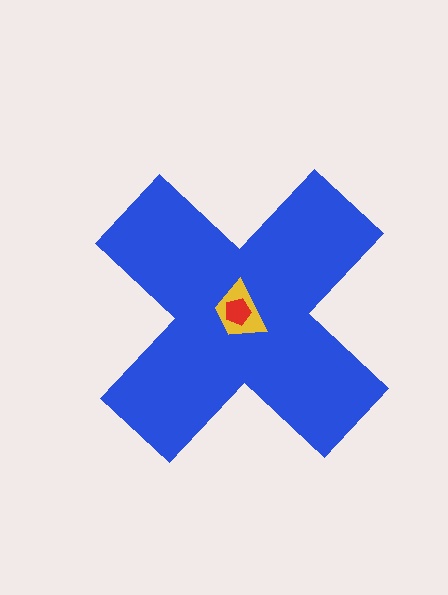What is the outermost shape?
The blue cross.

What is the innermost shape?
The red pentagon.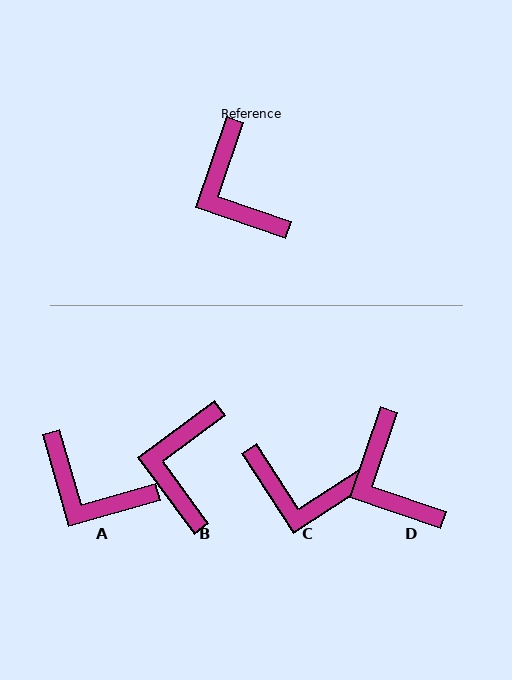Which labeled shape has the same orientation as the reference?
D.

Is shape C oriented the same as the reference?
No, it is off by about 52 degrees.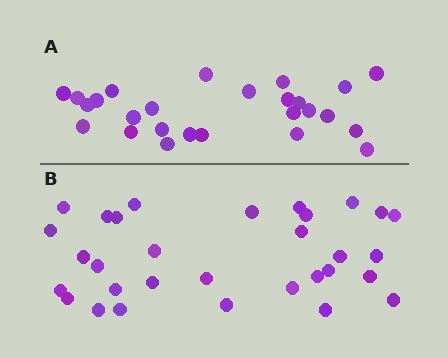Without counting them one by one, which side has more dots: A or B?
Region B (the bottom region) has more dots.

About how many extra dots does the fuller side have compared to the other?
Region B has about 5 more dots than region A.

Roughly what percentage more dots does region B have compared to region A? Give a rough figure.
About 20% more.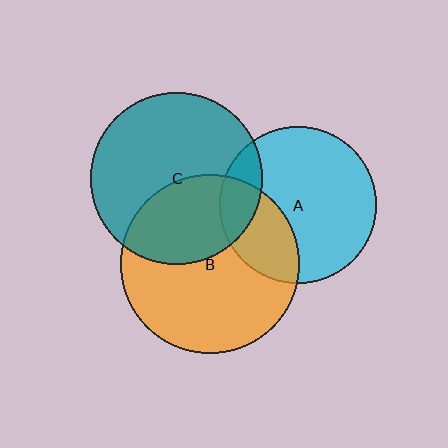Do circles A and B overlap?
Yes.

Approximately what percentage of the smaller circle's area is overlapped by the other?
Approximately 30%.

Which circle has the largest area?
Circle B (orange).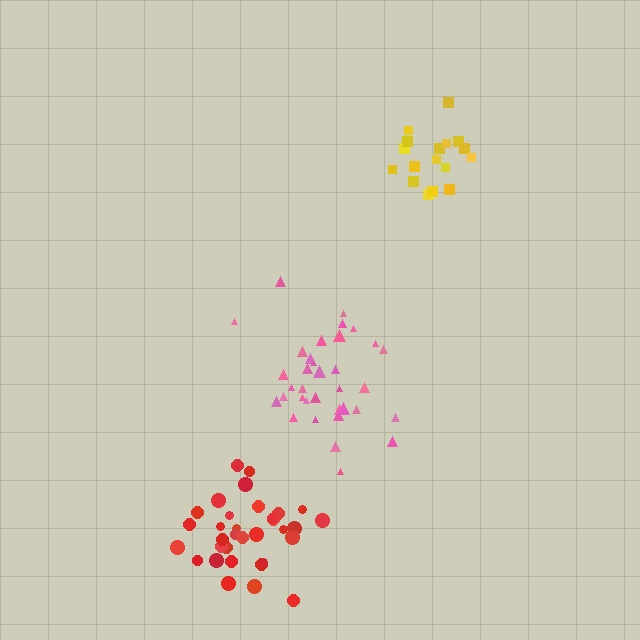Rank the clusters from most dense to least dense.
yellow, red, pink.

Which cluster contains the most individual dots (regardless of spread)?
Pink (35).